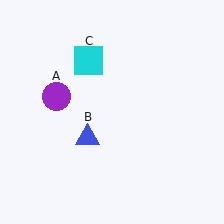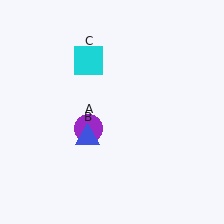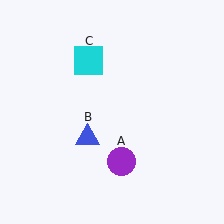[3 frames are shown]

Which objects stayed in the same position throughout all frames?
Blue triangle (object B) and cyan square (object C) remained stationary.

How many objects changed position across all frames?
1 object changed position: purple circle (object A).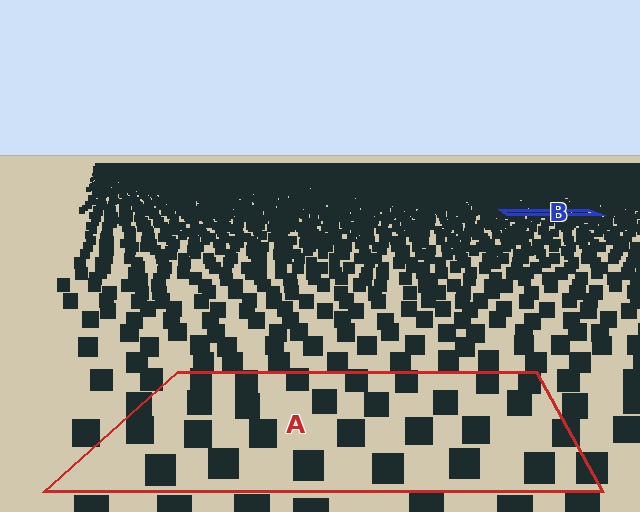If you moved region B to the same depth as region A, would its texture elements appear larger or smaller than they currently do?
They would appear larger. At a closer depth, the same texture elements are projected at a bigger on-screen size.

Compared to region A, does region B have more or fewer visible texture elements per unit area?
Region B has more texture elements per unit area — they are packed more densely because it is farther away.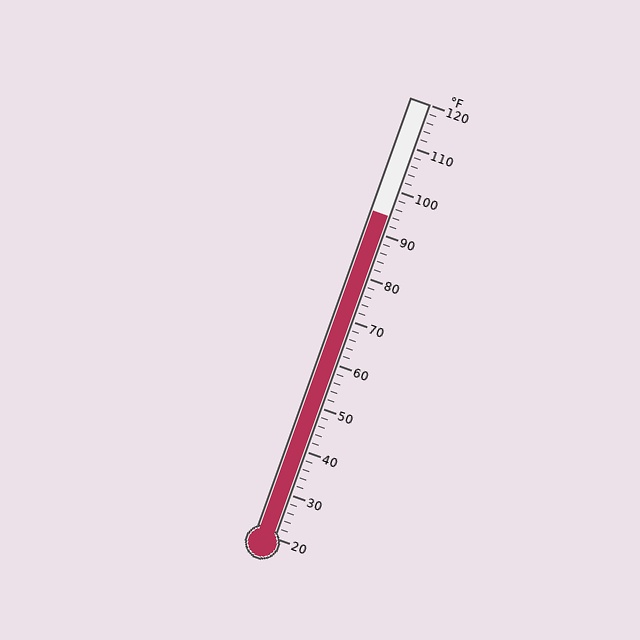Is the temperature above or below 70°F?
The temperature is above 70°F.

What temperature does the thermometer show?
The thermometer shows approximately 94°F.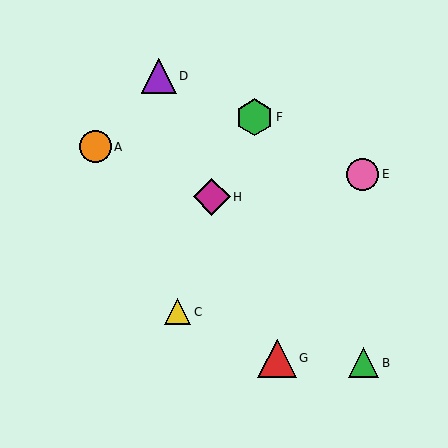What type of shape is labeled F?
Shape F is a green hexagon.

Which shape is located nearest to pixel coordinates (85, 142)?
The orange circle (labeled A) at (95, 147) is nearest to that location.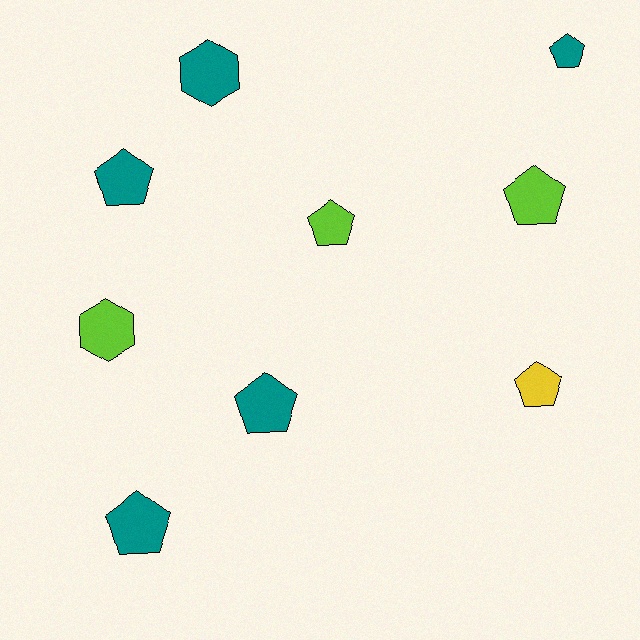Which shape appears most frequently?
Pentagon, with 7 objects.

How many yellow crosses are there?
There are no yellow crosses.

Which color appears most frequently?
Teal, with 5 objects.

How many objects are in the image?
There are 9 objects.